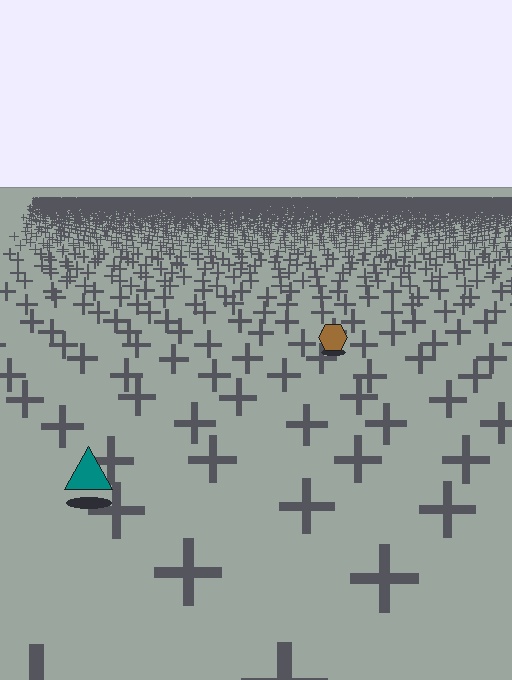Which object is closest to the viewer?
The teal triangle is closest. The texture marks near it are larger and more spread out.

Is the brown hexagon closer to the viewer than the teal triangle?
No. The teal triangle is closer — you can tell from the texture gradient: the ground texture is coarser near it.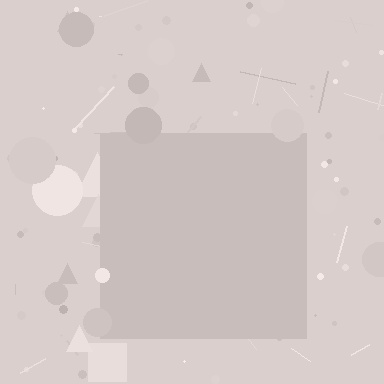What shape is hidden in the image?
A square is hidden in the image.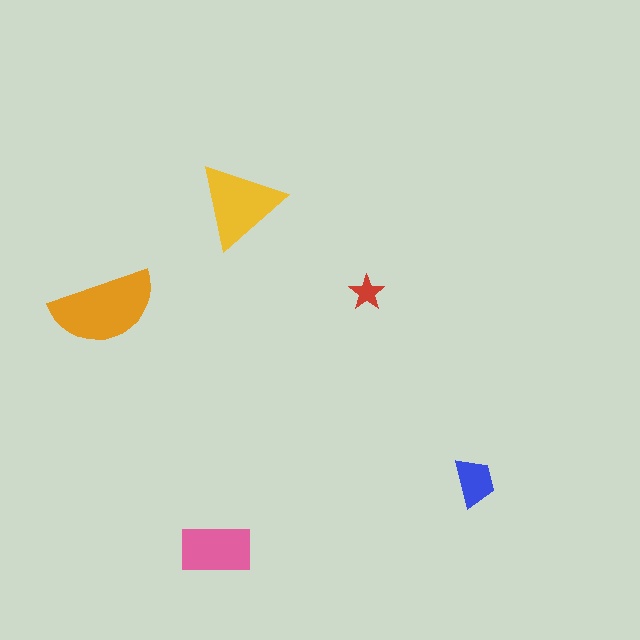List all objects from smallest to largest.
The red star, the blue trapezoid, the pink rectangle, the yellow triangle, the orange semicircle.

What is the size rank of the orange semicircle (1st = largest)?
1st.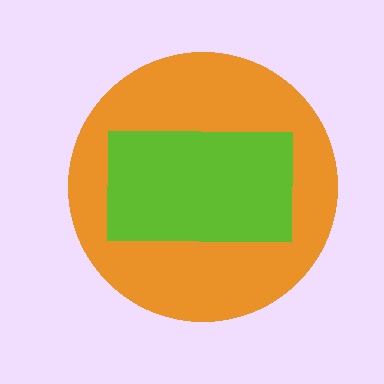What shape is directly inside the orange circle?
The lime rectangle.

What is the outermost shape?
The orange circle.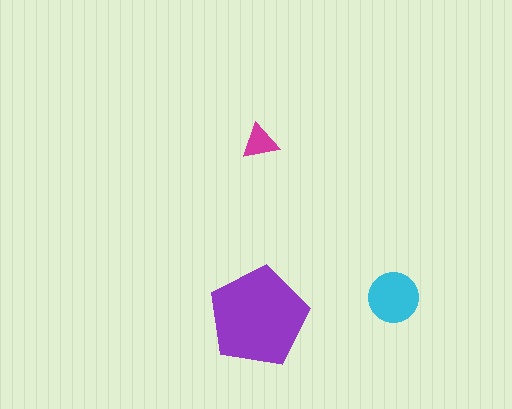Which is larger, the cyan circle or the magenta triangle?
The cyan circle.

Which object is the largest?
The purple pentagon.